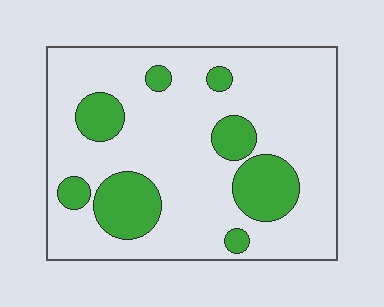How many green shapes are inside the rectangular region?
8.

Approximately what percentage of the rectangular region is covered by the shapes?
Approximately 20%.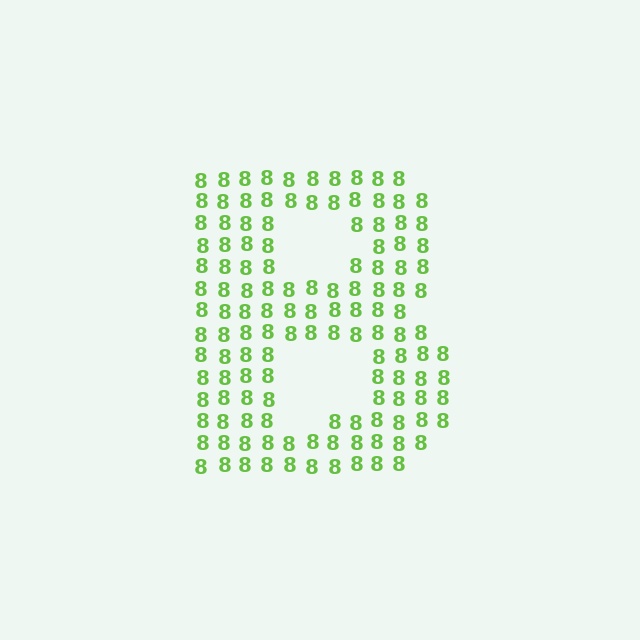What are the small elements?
The small elements are digit 8's.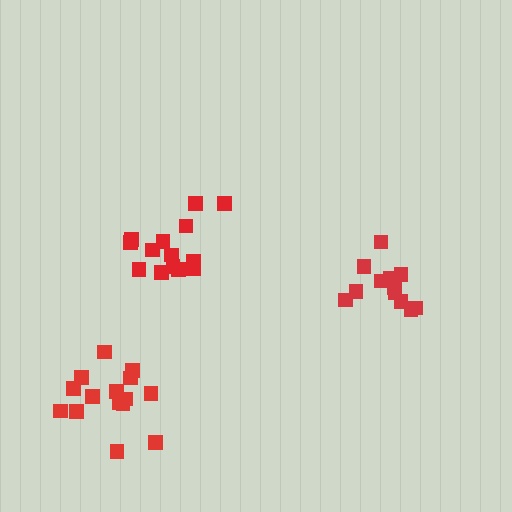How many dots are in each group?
Group 1: 12 dots, Group 2: 14 dots, Group 3: 15 dots (41 total).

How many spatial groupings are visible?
There are 3 spatial groupings.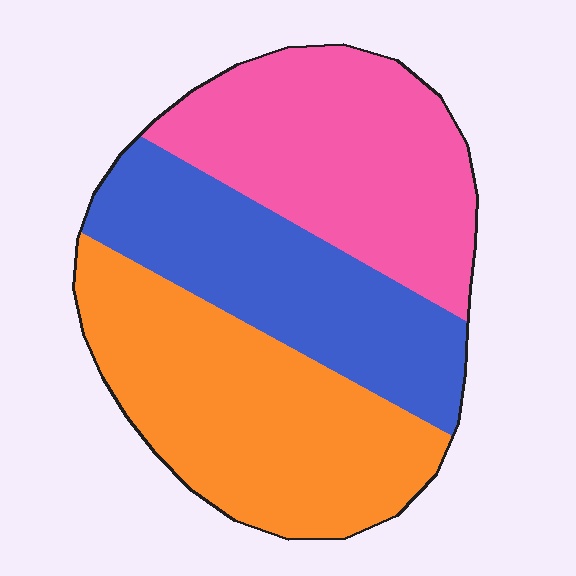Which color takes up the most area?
Orange, at roughly 35%.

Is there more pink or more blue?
Pink.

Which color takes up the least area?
Blue, at roughly 30%.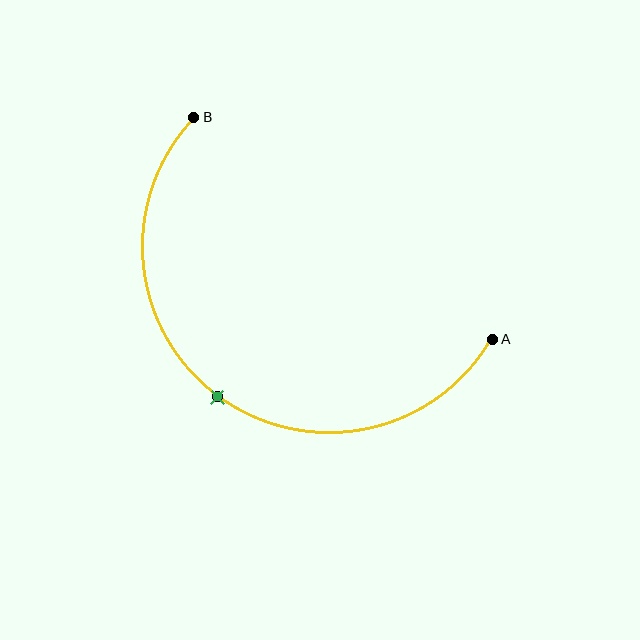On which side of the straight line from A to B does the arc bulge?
The arc bulges below and to the left of the straight line connecting A and B.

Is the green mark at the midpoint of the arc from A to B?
Yes. The green mark lies on the arc at equal arc-length from both A and B — it is the arc midpoint.